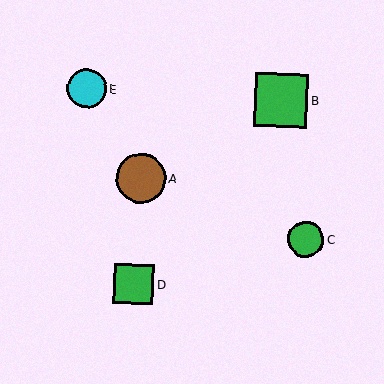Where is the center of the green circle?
The center of the green circle is at (305, 239).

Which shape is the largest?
The green square (labeled B) is the largest.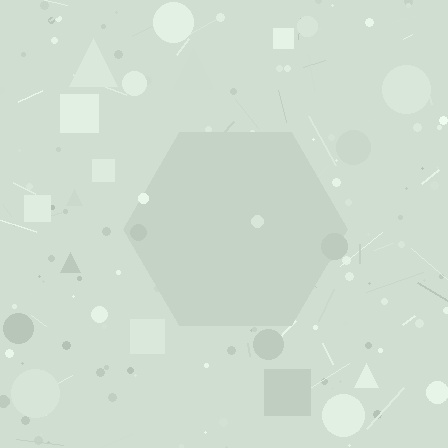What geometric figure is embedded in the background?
A hexagon is embedded in the background.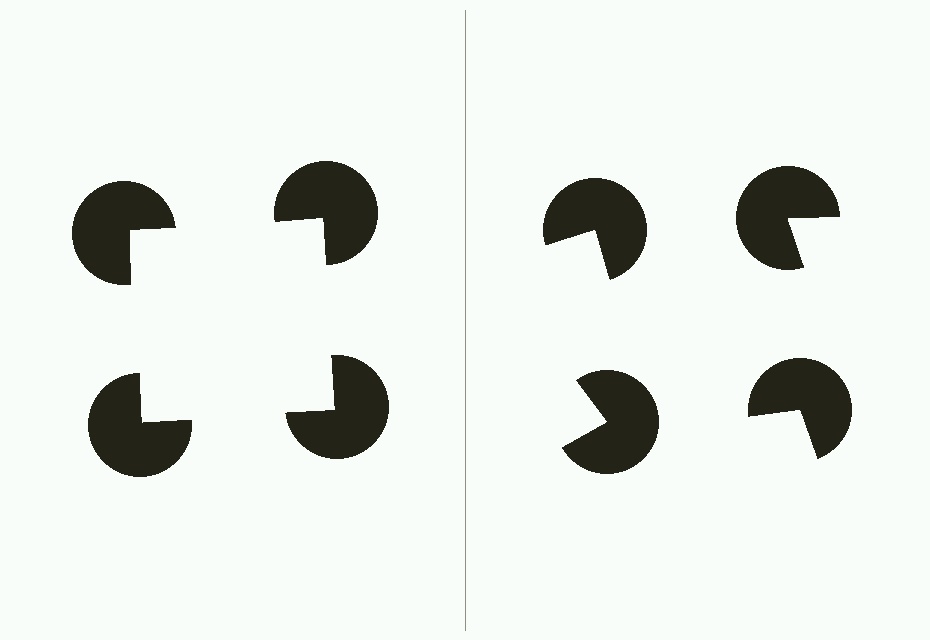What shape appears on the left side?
An illusory square.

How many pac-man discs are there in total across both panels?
8 — 4 on each side.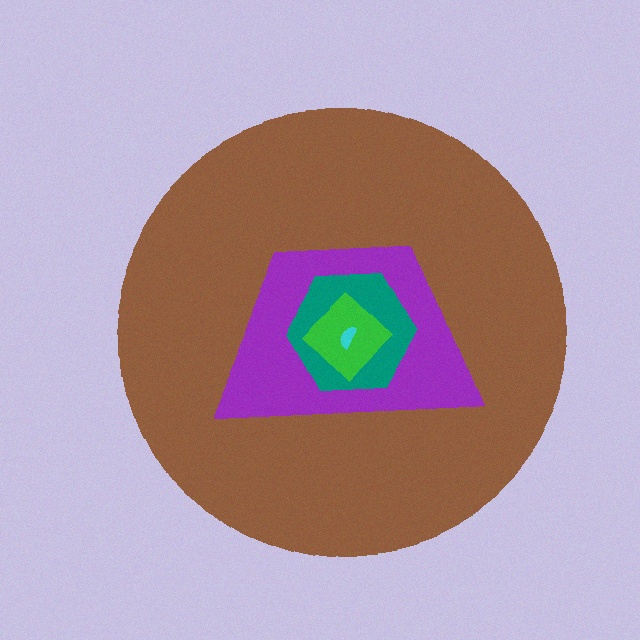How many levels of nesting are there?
5.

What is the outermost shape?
The brown circle.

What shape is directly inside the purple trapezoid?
The teal hexagon.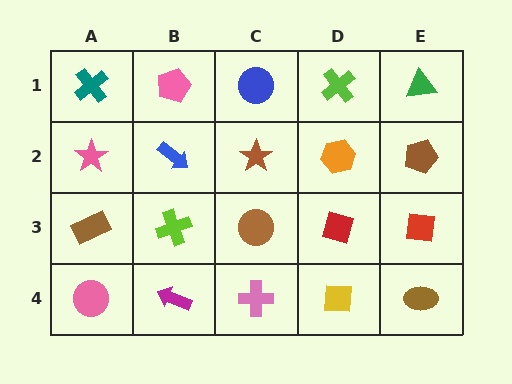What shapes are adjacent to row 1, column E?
A brown pentagon (row 2, column E), a lime cross (row 1, column D).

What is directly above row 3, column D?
An orange hexagon.